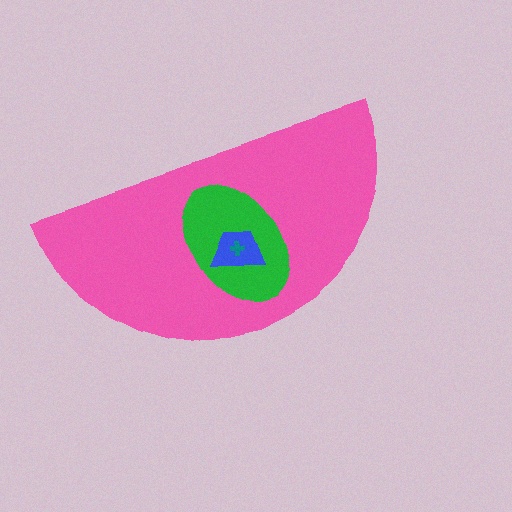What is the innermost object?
The teal cross.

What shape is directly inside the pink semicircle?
The green ellipse.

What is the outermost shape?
The pink semicircle.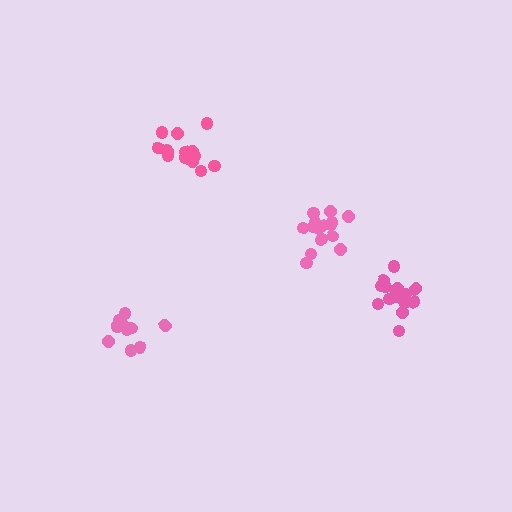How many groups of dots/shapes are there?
There are 4 groups.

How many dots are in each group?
Group 1: 12 dots, Group 2: 15 dots, Group 3: 16 dots, Group 4: 15 dots (58 total).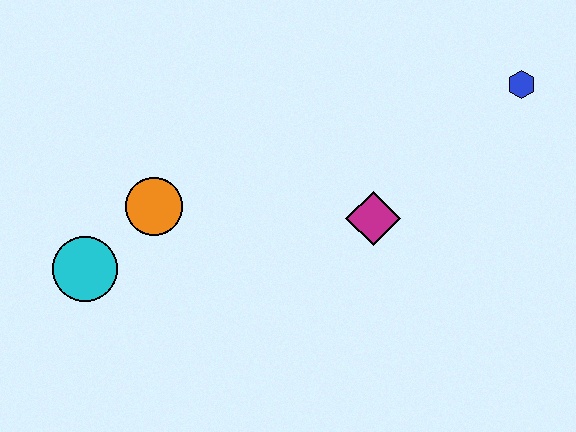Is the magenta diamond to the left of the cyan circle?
No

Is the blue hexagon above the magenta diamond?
Yes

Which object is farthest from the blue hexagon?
The cyan circle is farthest from the blue hexagon.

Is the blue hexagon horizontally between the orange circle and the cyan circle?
No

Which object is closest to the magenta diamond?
The blue hexagon is closest to the magenta diamond.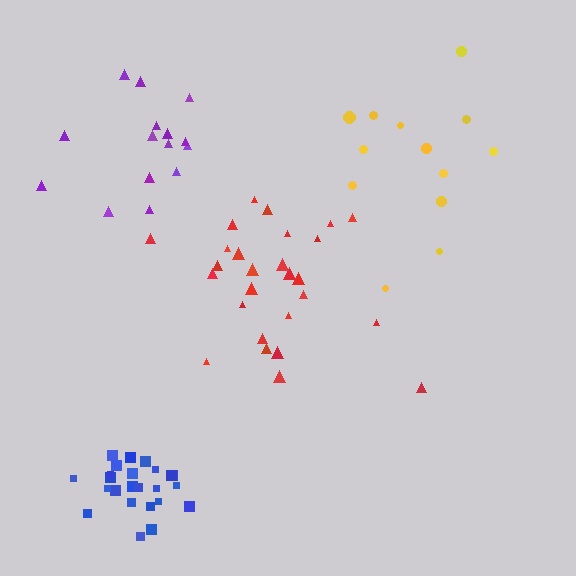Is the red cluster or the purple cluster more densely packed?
Red.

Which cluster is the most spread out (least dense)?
Yellow.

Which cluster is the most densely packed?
Blue.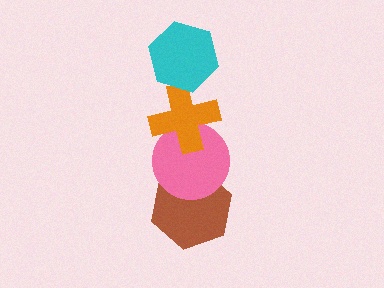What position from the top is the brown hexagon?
The brown hexagon is 4th from the top.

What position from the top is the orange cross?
The orange cross is 2nd from the top.